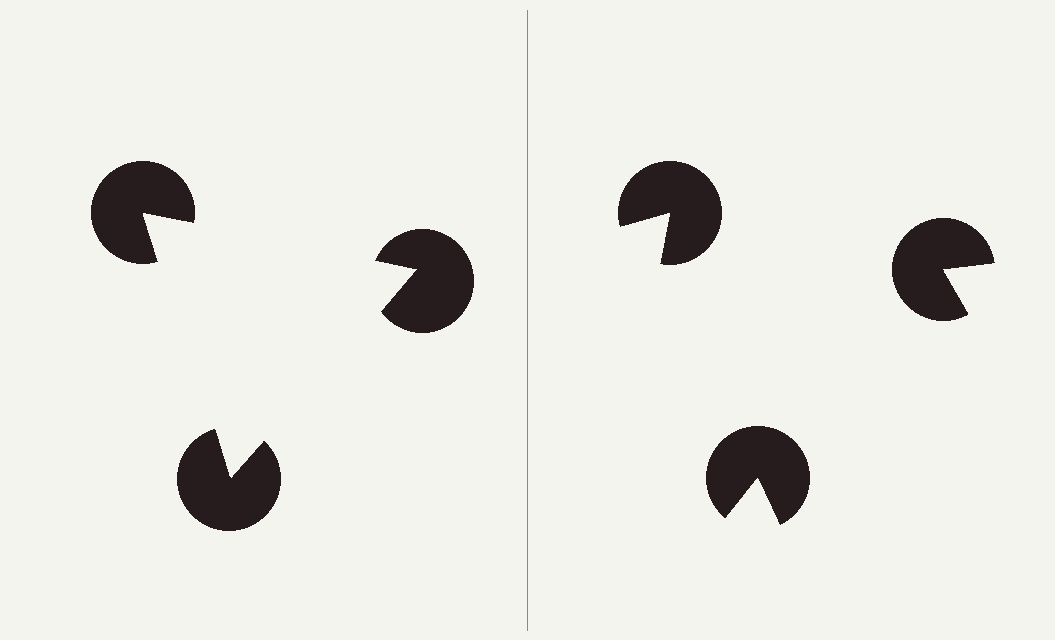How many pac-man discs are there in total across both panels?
6 — 3 on each side.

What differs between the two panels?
The pac-man discs are positioned identically on both sides; only the wedge orientations differ. On the left they align to a triangle; on the right they are misaligned.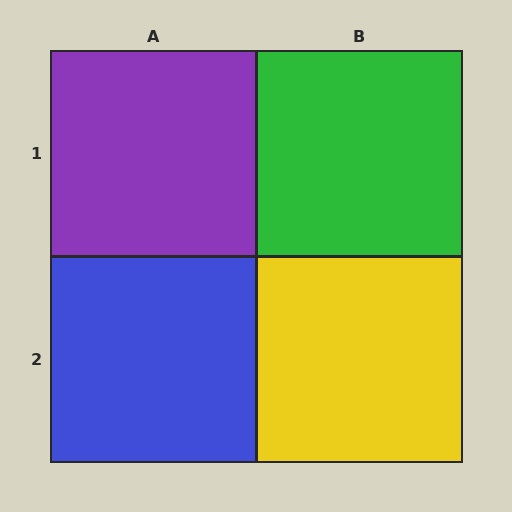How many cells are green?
1 cell is green.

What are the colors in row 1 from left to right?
Purple, green.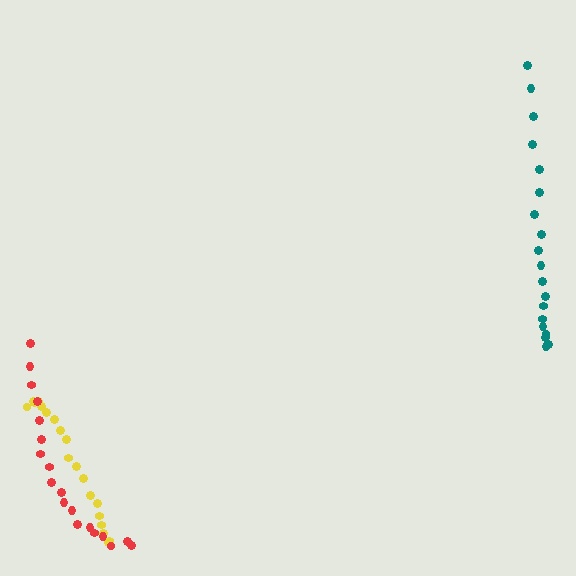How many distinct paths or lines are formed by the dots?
There are 3 distinct paths.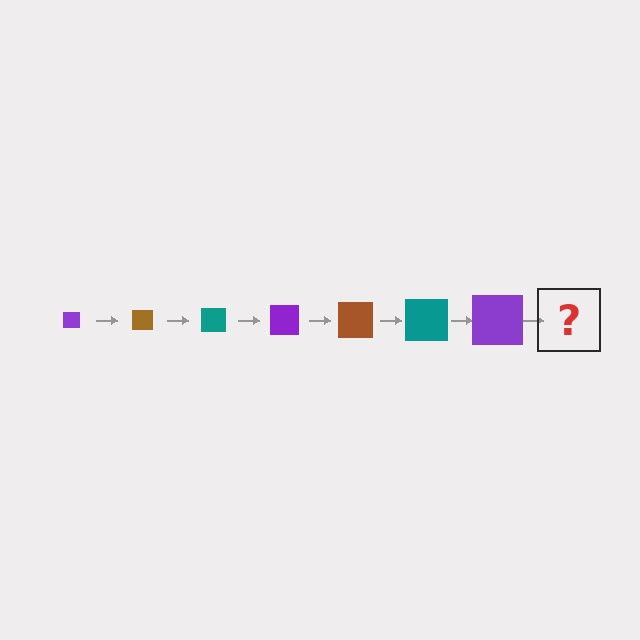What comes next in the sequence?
The next element should be a brown square, larger than the previous one.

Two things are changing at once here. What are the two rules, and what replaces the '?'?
The two rules are that the square grows larger each step and the color cycles through purple, brown, and teal. The '?' should be a brown square, larger than the previous one.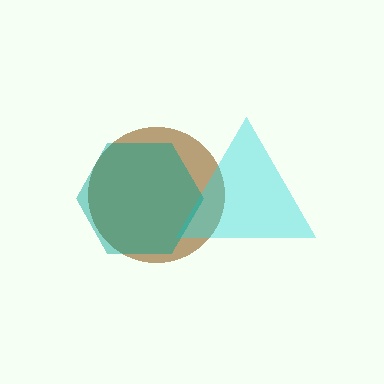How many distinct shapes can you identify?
There are 3 distinct shapes: a brown circle, a cyan triangle, a teal hexagon.